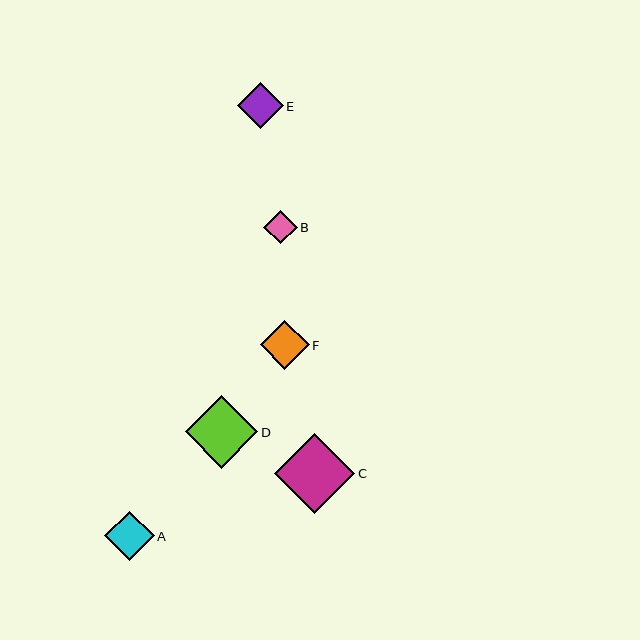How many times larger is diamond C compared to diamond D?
Diamond C is approximately 1.1 times the size of diamond D.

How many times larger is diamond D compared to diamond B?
Diamond D is approximately 2.2 times the size of diamond B.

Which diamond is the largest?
Diamond C is the largest with a size of approximately 80 pixels.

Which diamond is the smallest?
Diamond B is the smallest with a size of approximately 33 pixels.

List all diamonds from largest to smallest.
From largest to smallest: C, D, A, F, E, B.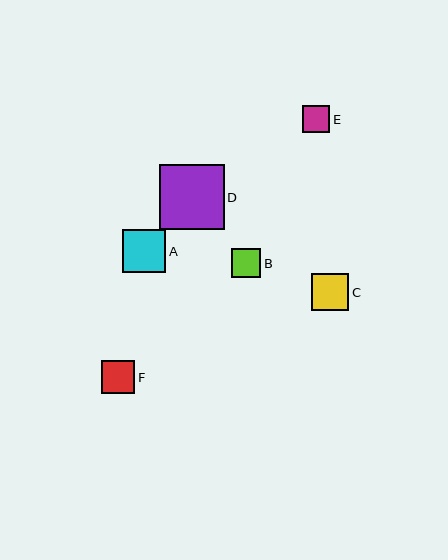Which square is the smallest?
Square E is the smallest with a size of approximately 27 pixels.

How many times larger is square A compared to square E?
Square A is approximately 1.6 times the size of square E.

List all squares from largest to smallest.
From largest to smallest: D, A, C, F, B, E.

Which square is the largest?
Square D is the largest with a size of approximately 65 pixels.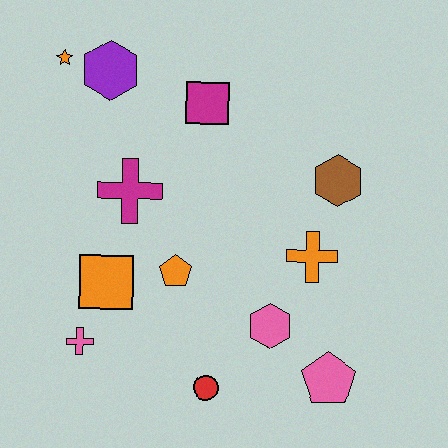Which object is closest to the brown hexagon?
The orange cross is closest to the brown hexagon.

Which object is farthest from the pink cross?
The brown hexagon is farthest from the pink cross.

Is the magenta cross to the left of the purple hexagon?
No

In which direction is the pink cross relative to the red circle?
The pink cross is to the left of the red circle.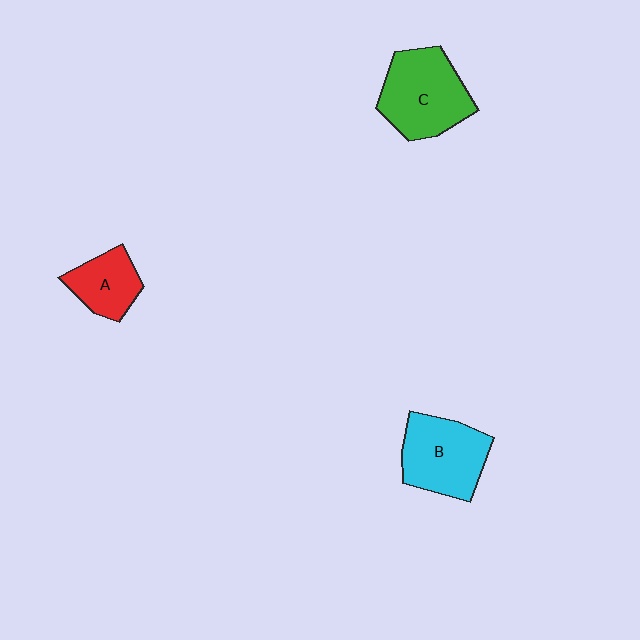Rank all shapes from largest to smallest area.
From largest to smallest: C (green), B (cyan), A (red).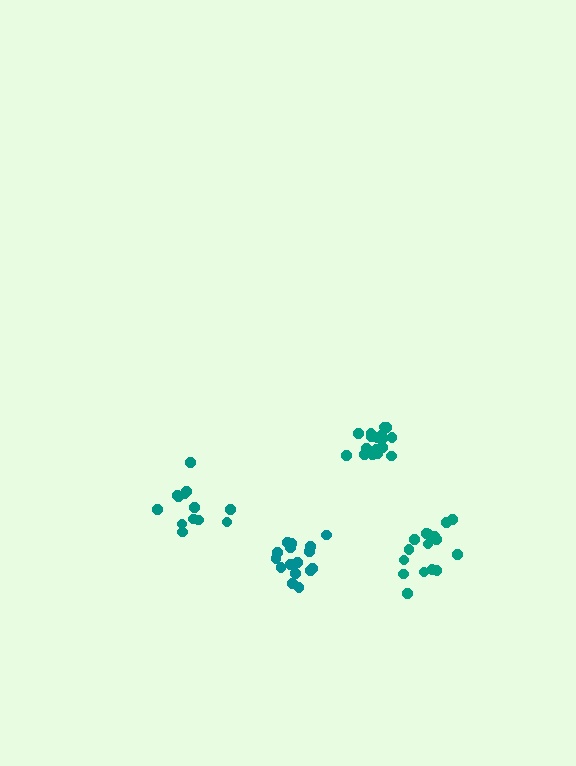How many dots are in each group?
Group 1: 13 dots, Group 2: 19 dots, Group 3: 16 dots, Group 4: 16 dots (64 total).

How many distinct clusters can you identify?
There are 4 distinct clusters.